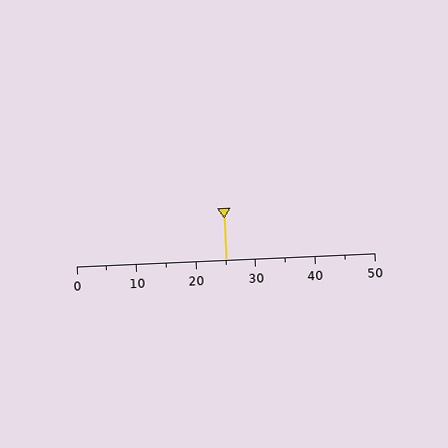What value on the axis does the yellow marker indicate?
The marker indicates approximately 25.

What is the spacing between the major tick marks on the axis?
The major ticks are spaced 10 apart.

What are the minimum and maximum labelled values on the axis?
The axis runs from 0 to 50.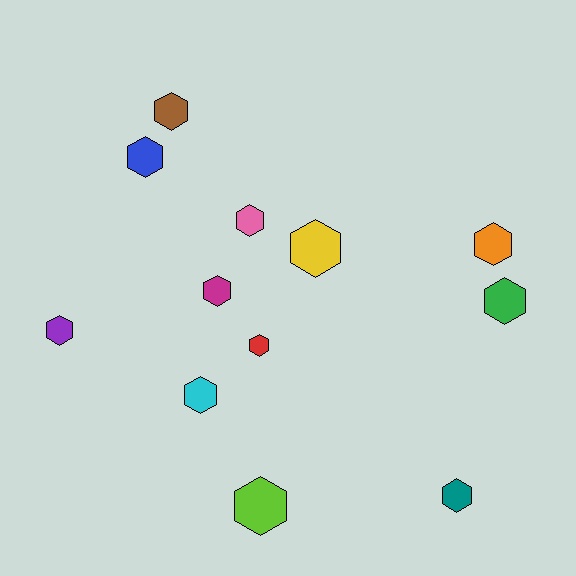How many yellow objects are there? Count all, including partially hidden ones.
There is 1 yellow object.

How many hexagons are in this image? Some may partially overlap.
There are 12 hexagons.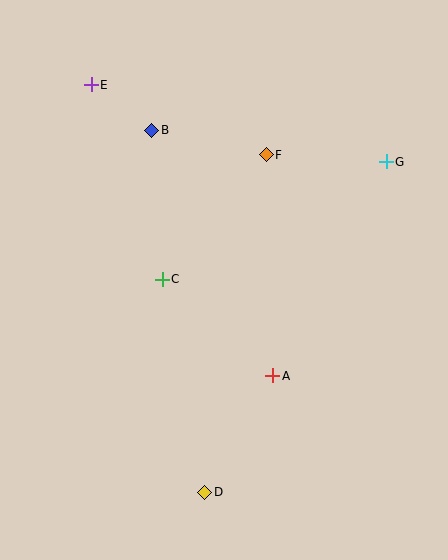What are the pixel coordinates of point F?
Point F is at (266, 155).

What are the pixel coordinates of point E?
Point E is at (91, 85).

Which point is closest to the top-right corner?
Point G is closest to the top-right corner.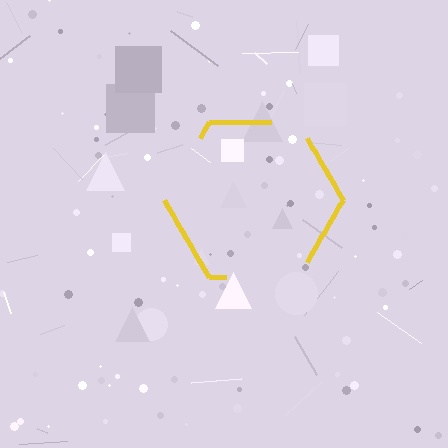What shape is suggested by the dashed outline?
The dashed outline suggests a hexagon.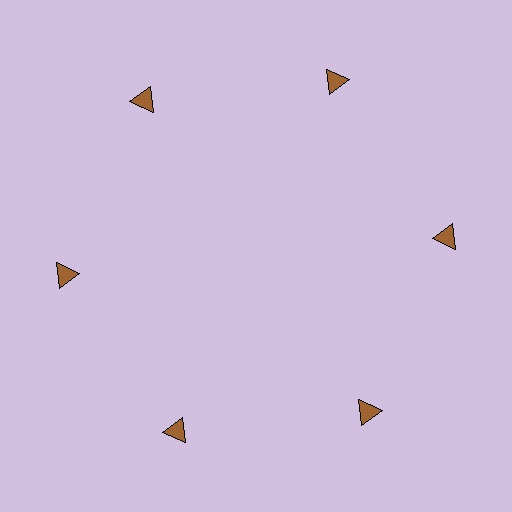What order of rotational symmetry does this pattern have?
This pattern has 6-fold rotational symmetry.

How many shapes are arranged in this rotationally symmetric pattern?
There are 6 shapes, arranged in 6 groups of 1.